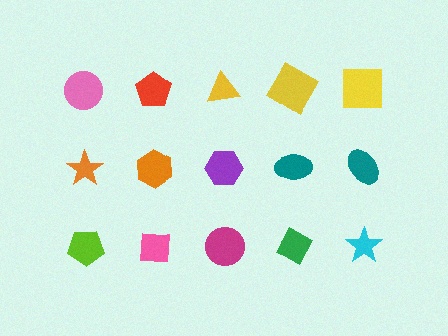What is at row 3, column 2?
A pink square.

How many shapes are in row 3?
5 shapes.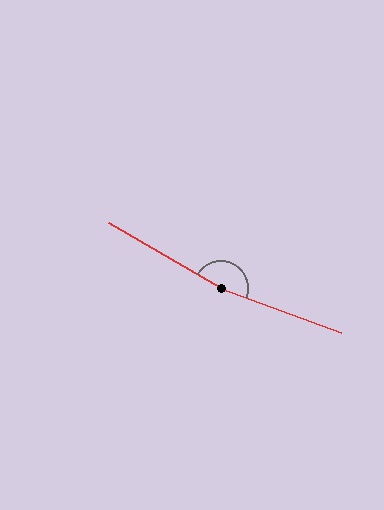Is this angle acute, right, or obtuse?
It is obtuse.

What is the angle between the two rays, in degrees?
Approximately 170 degrees.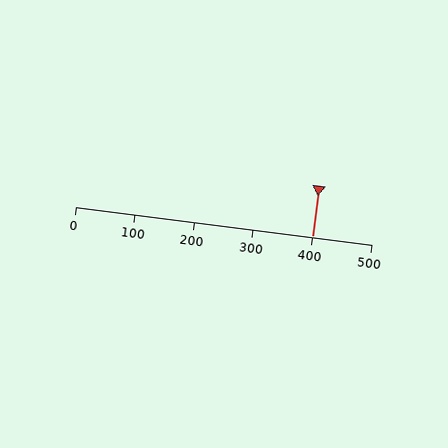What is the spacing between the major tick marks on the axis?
The major ticks are spaced 100 apart.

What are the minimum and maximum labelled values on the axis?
The axis runs from 0 to 500.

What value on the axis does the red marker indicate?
The marker indicates approximately 400.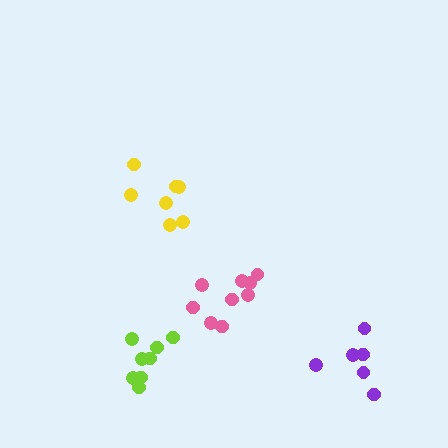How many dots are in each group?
Group 1: 9 dots, Group 2: 7 dots, Group 3: 9 dots, Group 4: 6 dots (31 total).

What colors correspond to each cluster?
The clusters are colored: pink, yellow, lime, purple.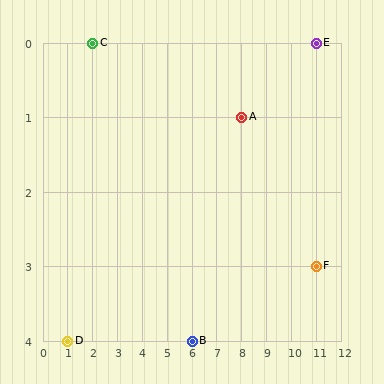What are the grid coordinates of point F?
Point F is at grid coordinates (11, 3).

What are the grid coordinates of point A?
Point A is at grid coordinates (8, 1).